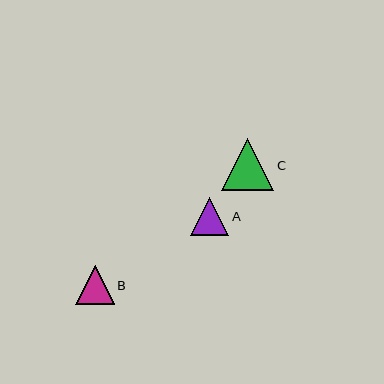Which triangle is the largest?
Triangle C is the largest with a size of approximately 52 pixels.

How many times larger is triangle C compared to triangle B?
Triangle C is approximately 1.3 times the size of triangle B.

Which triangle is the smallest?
Triangle A is the smallest with a size of approximately 38 pixels.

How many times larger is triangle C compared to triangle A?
Triangle C is approximately 1.4 times the size of triangle A.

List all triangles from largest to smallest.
From largest to smallest: C, B, A.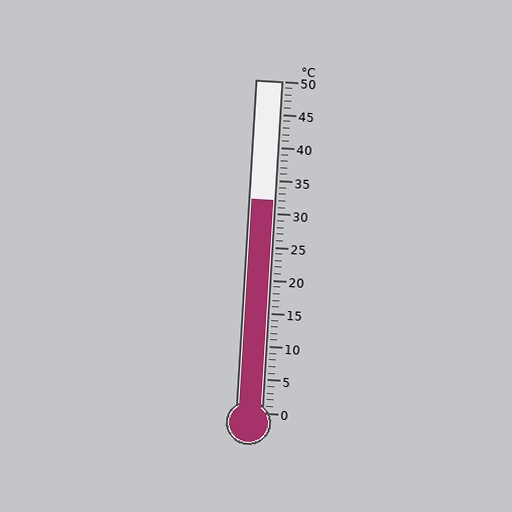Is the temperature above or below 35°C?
The temperature is below 35°C.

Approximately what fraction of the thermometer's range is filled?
The thermometer is filled to approximately 65% of its range.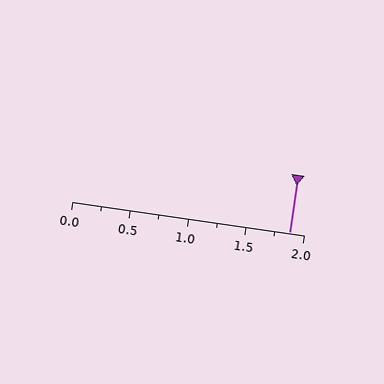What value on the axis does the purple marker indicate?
The marker indicates approximately 1.88.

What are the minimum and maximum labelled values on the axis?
The axis runs from 0.0 to 2.0.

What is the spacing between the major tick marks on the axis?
The major ticks are spaced 0.5 apart.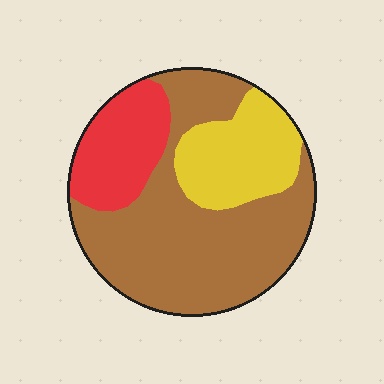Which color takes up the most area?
Brown, at roughly 60%.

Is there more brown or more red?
Brown.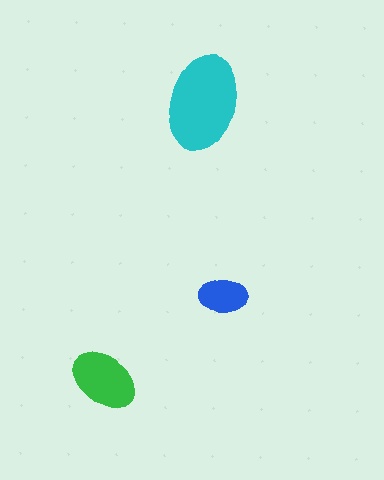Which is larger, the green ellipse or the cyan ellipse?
The cyan one.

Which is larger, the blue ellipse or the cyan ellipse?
The cyan one.